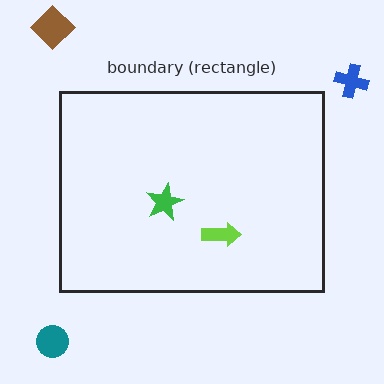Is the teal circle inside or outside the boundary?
Outside.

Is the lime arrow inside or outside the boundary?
Inside.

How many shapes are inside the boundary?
2 inside, 3 outside.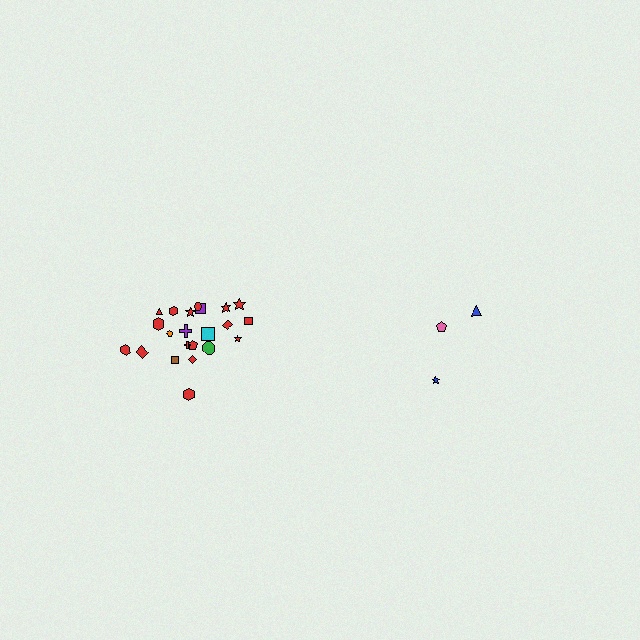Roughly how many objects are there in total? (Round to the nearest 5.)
Roughly 25 objects in total.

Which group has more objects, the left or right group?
The left group.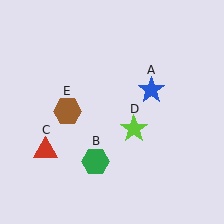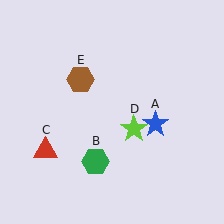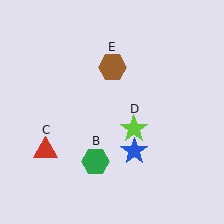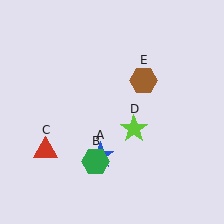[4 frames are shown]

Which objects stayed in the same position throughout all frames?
Green hexagon (object B) and red triangle (object C) and lime star (object D) remained stationary.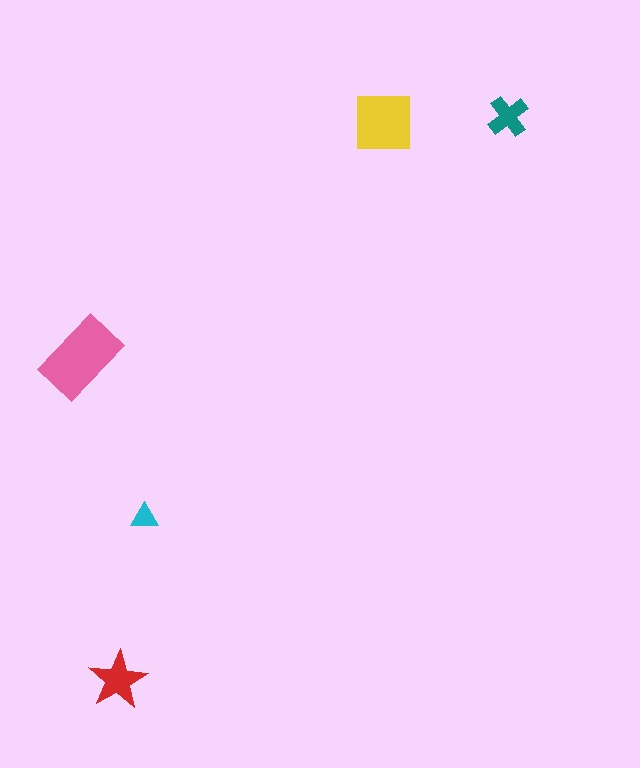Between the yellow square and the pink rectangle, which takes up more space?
The pink rectangle.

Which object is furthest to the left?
The pink rectangle is leftmost.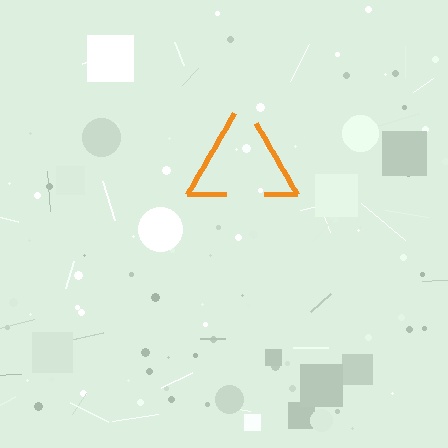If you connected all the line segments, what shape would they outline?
They would outline a triangle.